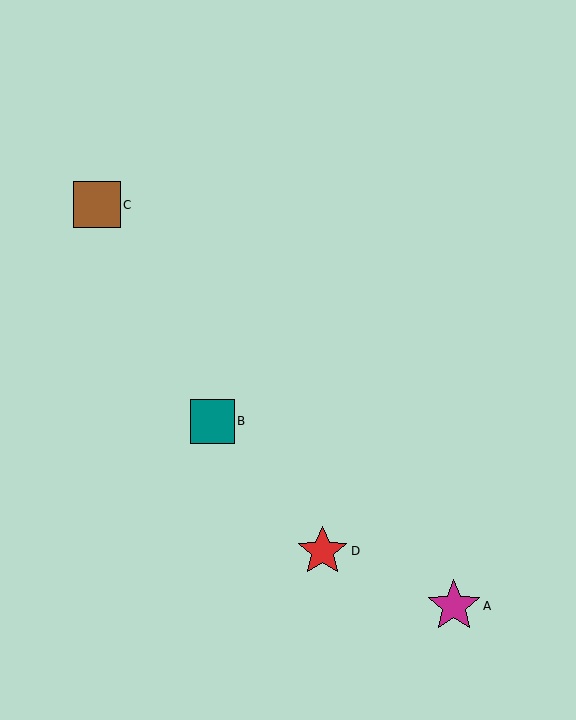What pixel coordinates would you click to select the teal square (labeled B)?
Click at (212, 421) to select the teal square B.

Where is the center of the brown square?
The center of the brown square is at (97, 205).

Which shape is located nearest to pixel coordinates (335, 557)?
The red star (labeled D) at (322, 551) is nearest to that location.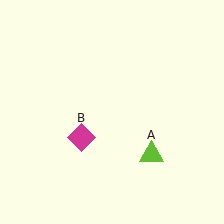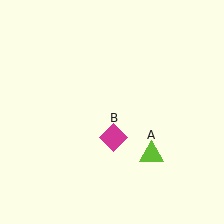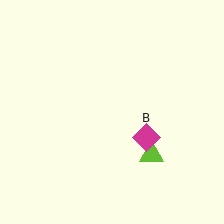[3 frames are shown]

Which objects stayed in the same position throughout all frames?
Lime triangle (object A) remained stationary.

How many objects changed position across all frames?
1 object changed position: magenta diamond (object B).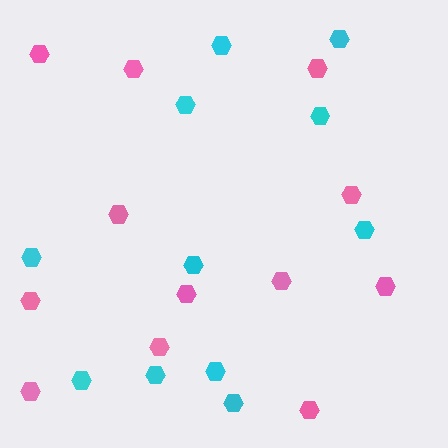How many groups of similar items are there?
There are 2 groups: one group of cyan hexagons (11) and one group of pink hexagons (12).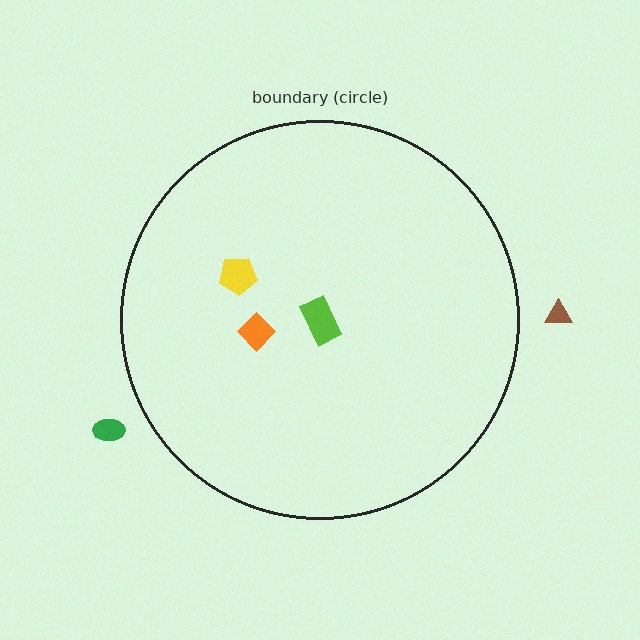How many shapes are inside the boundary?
3 inside, 2 outside.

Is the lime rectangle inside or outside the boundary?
Inside.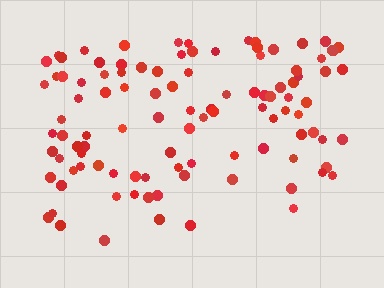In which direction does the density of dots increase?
From bottom to top, with the top side densest.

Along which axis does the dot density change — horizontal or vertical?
Vertical.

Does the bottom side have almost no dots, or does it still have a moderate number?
Still a moderate number, just noticeably fewer than the top.